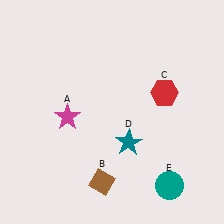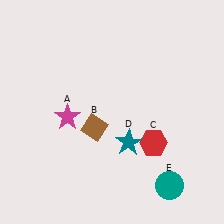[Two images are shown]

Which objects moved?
The objects that moved are: the brown diamond (B), the red hexagon (C).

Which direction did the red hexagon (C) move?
The red hexagon (C) moved down.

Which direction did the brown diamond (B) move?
The brown diamond (B) moved up.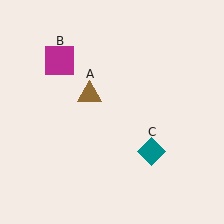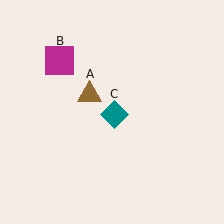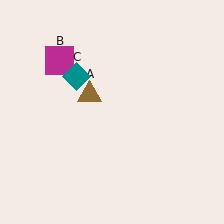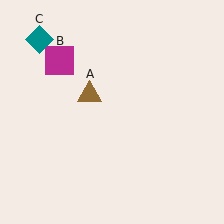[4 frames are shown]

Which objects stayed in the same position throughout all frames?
Brown triangle (object A) and magenta square (object B) remained stationary.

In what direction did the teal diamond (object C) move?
The teal diamond (object C) moved up and to the left.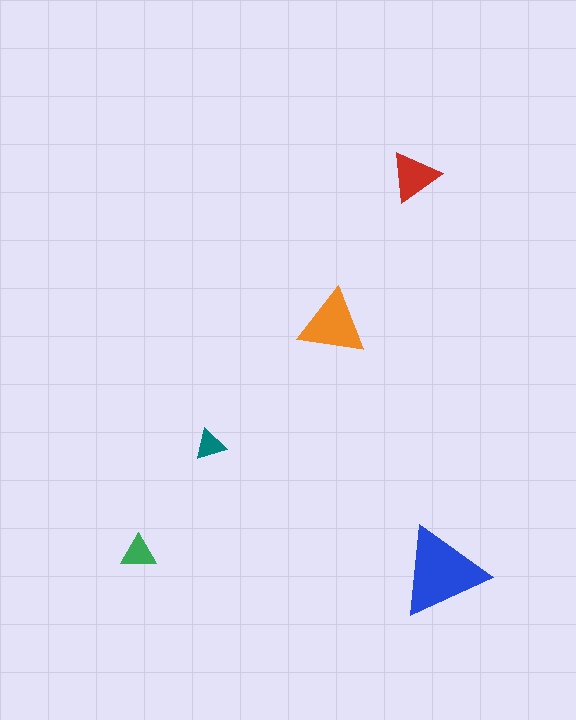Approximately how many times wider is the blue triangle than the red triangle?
About 2 times wider.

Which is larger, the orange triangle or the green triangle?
The orange one.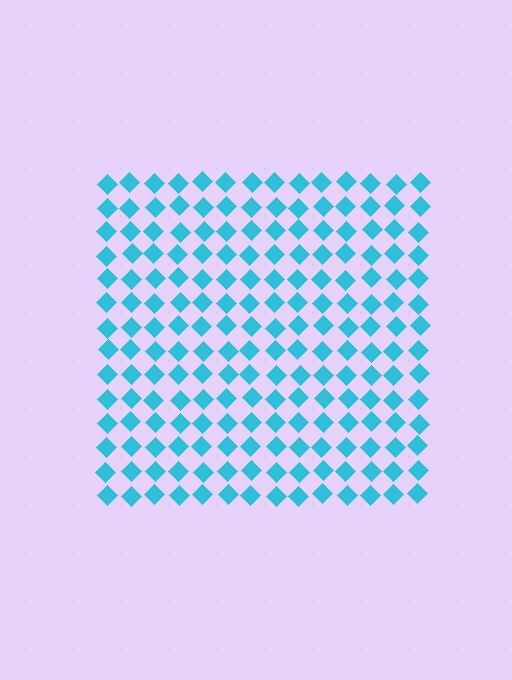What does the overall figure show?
The overall figure shows a square.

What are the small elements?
The small elements are diamonds.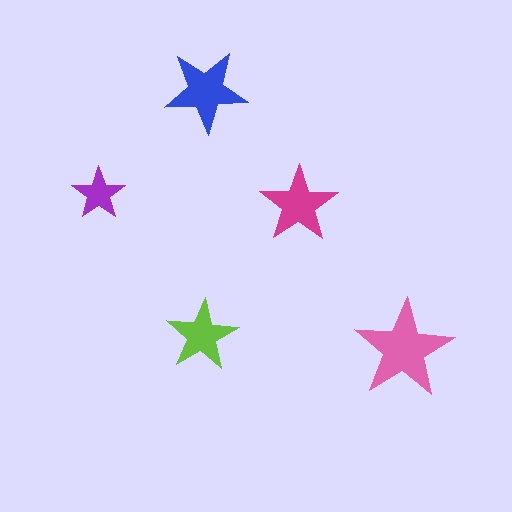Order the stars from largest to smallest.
the pink one, the blue one, the magenta one, the lime one, the purple one.